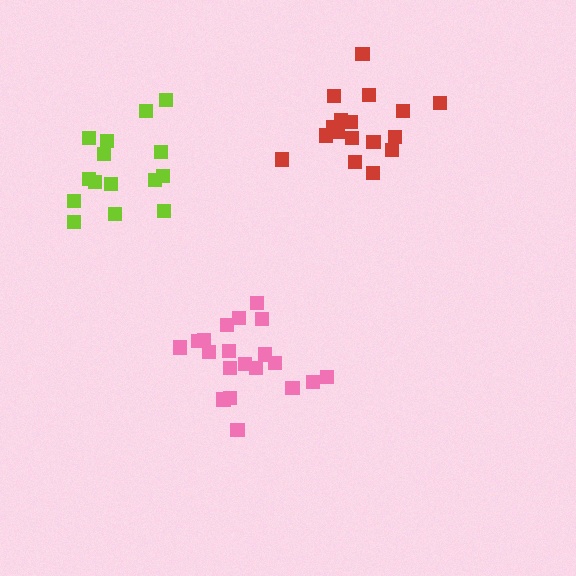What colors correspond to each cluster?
The clusters are colored: red, pink, lime.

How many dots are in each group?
Group 1: 17 dots, Group 2: 20 dots, Group 3: 15 dots (52 total).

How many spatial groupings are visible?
There are 3 spatial groupings.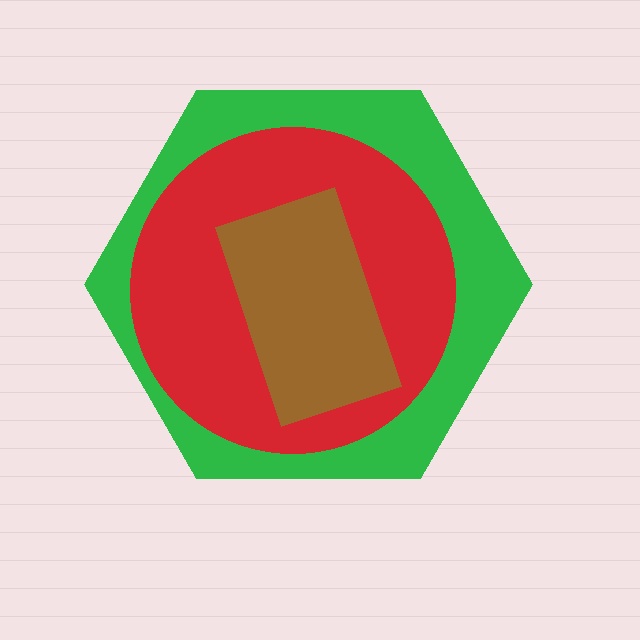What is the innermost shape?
The brown rectangle.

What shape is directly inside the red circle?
The brown rectangle.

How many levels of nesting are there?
3.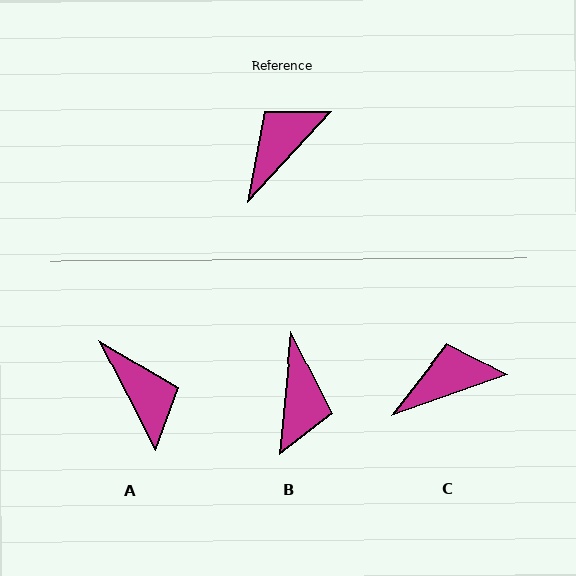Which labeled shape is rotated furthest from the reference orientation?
B, about 142 degrees away.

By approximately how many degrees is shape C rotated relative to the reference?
Approximately 27 degrees clockwise.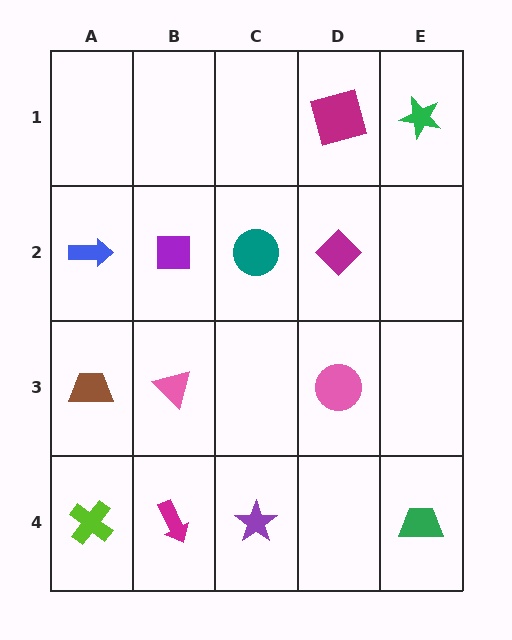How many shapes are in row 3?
3 shapes.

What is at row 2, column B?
A purple square.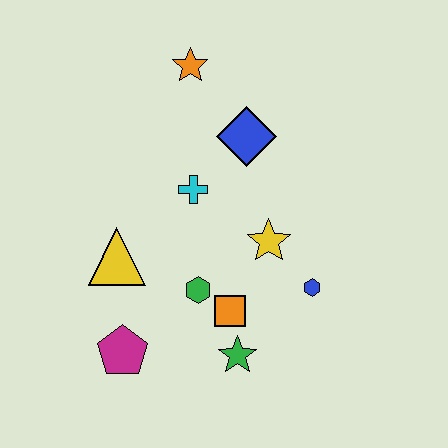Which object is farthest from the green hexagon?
The orange star is farthest from the green hexagon.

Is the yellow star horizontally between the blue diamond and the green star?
No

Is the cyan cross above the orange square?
Yes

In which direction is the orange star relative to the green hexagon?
The orange star is above the green hexagon.